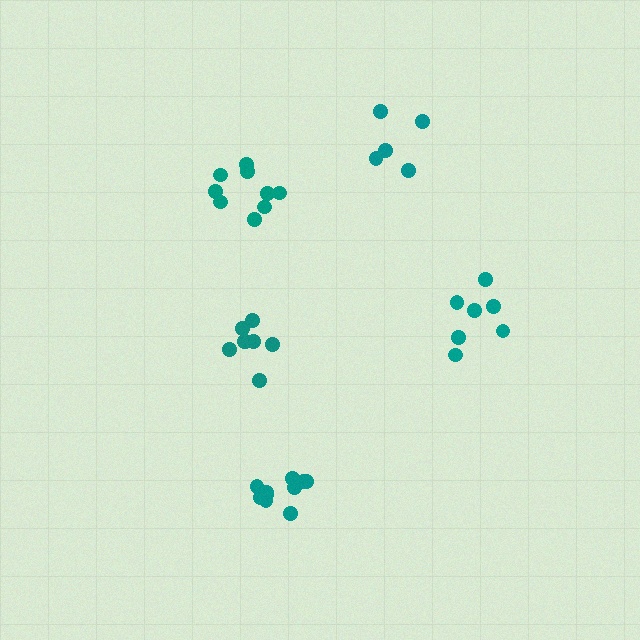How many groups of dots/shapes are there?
There are 5 groups.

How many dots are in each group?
Group 1: 10 dots, Group 2: 5 dots, Group 3: 9 dots, Group 4: 7 dots, Group 5: 8 dots (39 total).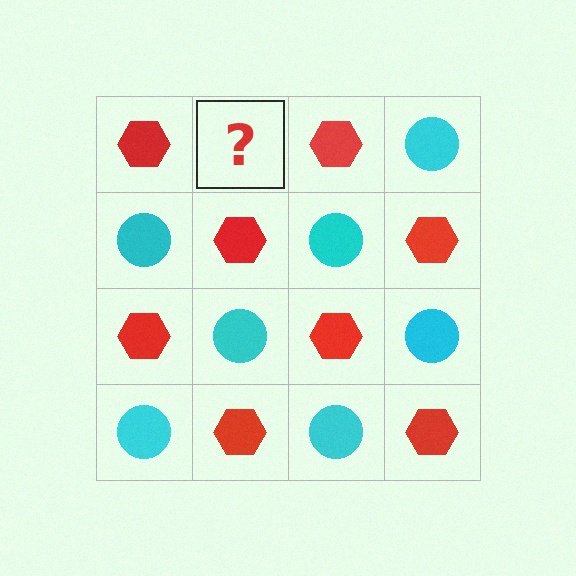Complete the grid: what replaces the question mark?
The question mark should be replaced with a cyan circle.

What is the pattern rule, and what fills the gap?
The rule is that it alternates red hexagon and cyan circle in a checkerboard pattern. The gap should be filled with a cyan circle.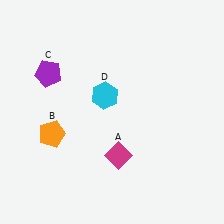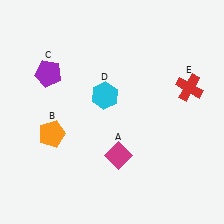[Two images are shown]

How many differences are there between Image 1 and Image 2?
There is 1 difference between the two images.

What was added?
A red cross (E) was added in Image 2.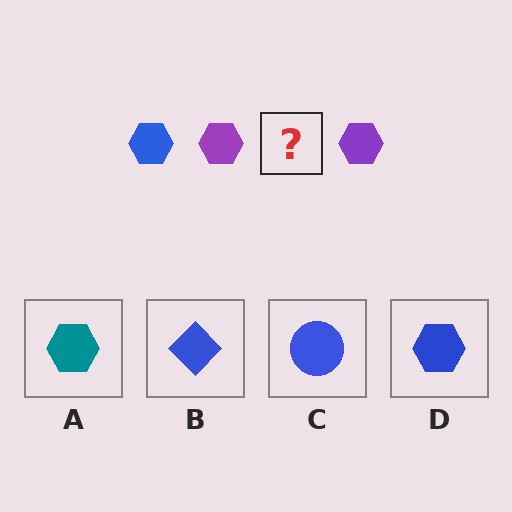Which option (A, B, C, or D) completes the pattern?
D.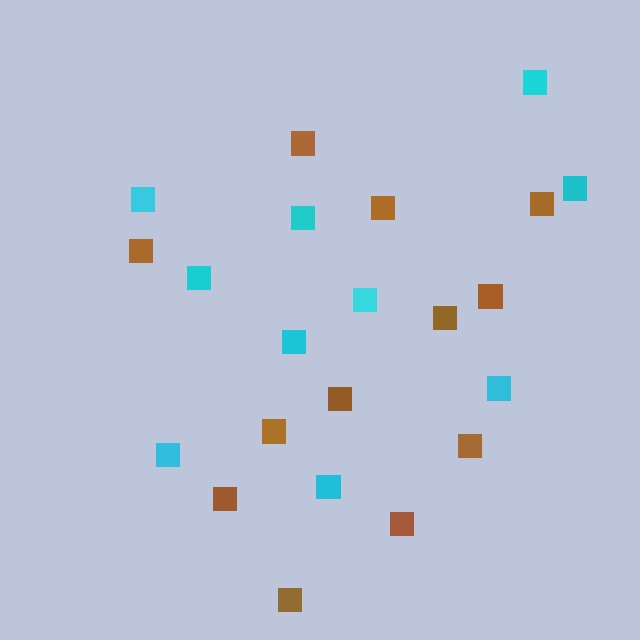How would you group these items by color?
There are 2 groups: one group of brown squares (12) and one group of cyan squares (10).